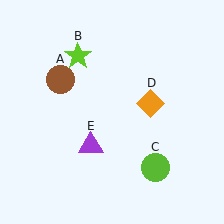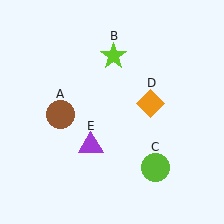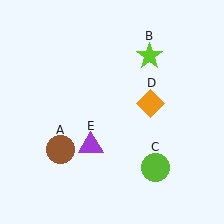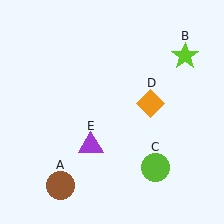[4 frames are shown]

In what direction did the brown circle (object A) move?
The brown circle (object A) moved down.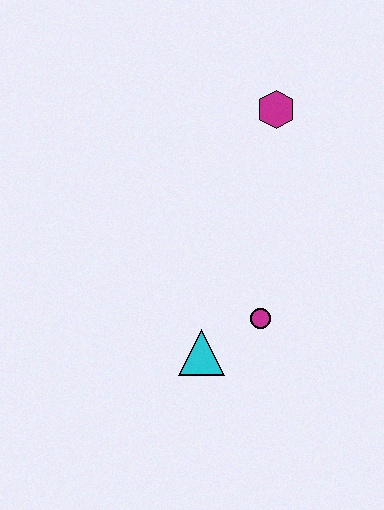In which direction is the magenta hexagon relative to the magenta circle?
The magenta hexagon is above the magenta circle.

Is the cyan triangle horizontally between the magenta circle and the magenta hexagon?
No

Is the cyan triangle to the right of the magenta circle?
No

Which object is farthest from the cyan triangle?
The magenta hexagon is farthest from the cyan triangle.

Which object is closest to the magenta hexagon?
The magenta circle is closest to the magenta hexagon.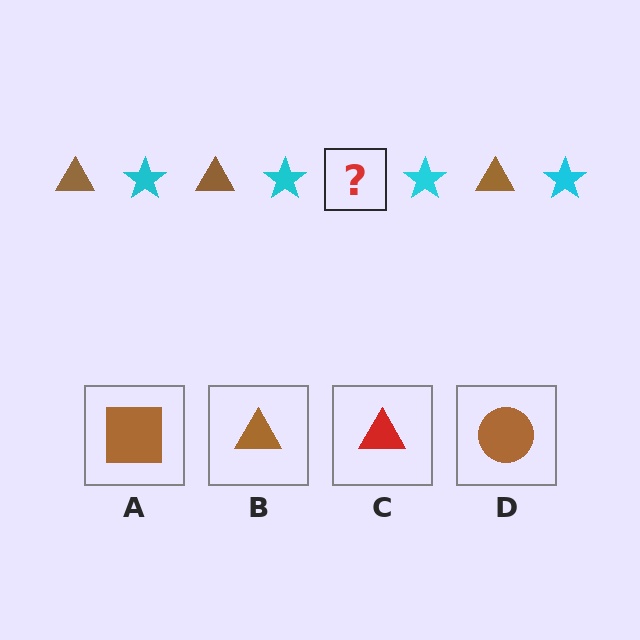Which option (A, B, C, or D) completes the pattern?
B.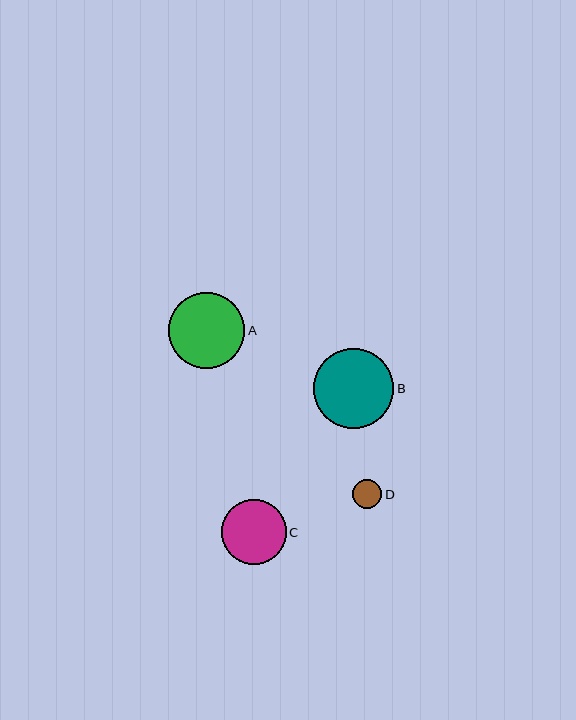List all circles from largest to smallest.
From largest to smallest: B, A, C, D.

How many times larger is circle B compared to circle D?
Circle B is approximately 2.8 times the size of circle D.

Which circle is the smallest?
Circle D is the smallest with a size of approximately 29 pixels.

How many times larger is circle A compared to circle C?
Circle A is approximately 1.2 times the size of circle C.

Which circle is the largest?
Circle B is the largest with a size of approximately 80 pixels.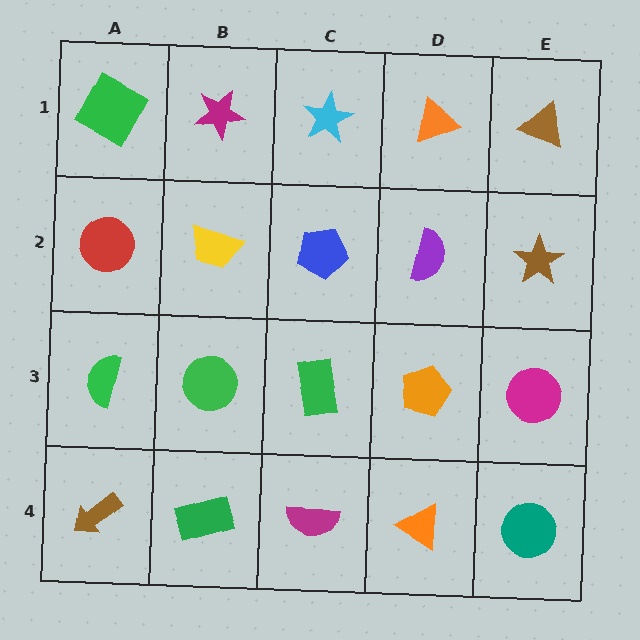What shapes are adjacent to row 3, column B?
A yellow trapezoid (row 2, column B), a green rectangle (row 4, column B), a green semicircle (row 3, column A), a green rectangle (row 3, column C).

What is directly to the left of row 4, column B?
A brown arrow.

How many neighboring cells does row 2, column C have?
4.